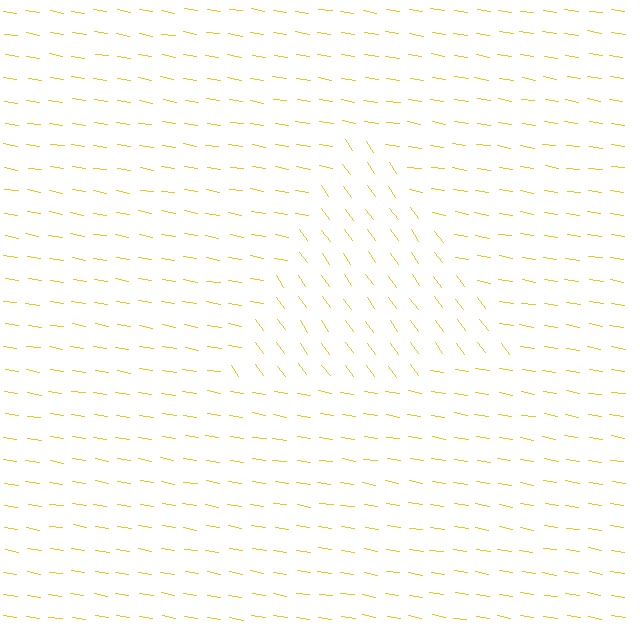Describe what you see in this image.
The image is filled with small yellow line segments. A triangle region in the image has lines oriented differently from the surrounding lines, creating a visible texture boundary.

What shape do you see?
I see a triangle.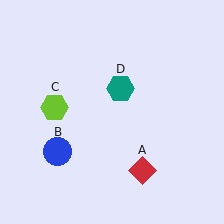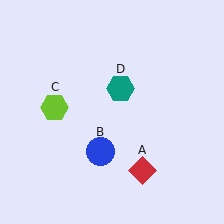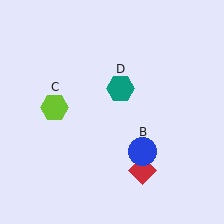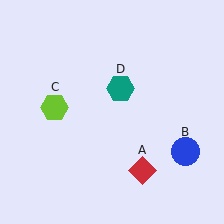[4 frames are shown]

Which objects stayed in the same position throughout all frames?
Red diamond (object A) and lime hexagon (object C) and teal hexagon (object D) remained stationary.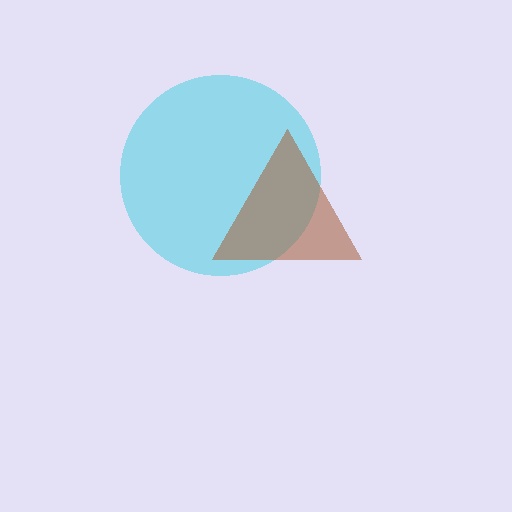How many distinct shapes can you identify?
There are 2 distinct shapes: a cyan circle, a brown triangle.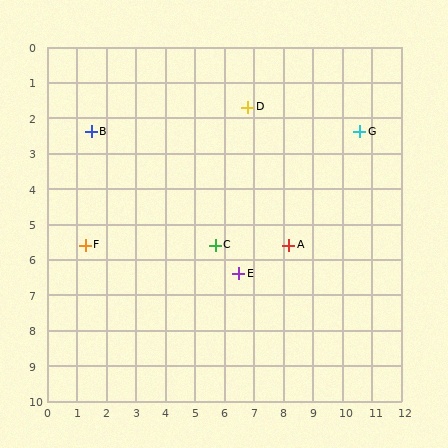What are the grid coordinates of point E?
Point E is at approximately (6.5, 6.4).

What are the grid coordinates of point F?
Point F is at approximately (1.3, 5.6).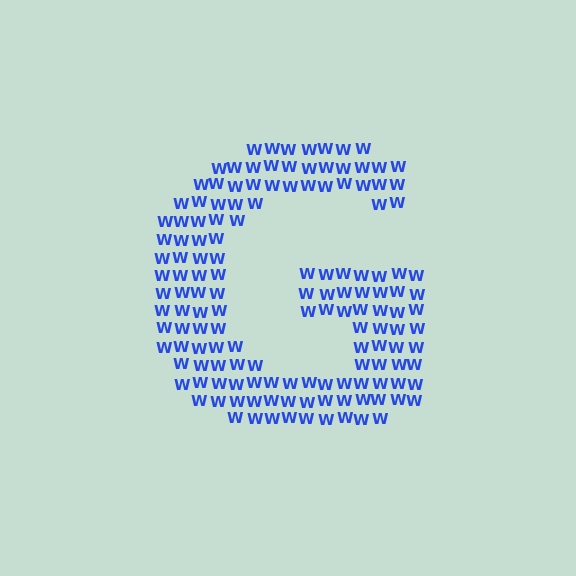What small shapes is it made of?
It is made of small letter W's.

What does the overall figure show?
The overall figure shows the letter G.